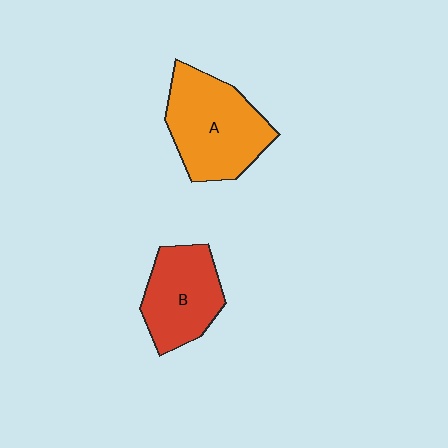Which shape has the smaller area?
Shape B (red).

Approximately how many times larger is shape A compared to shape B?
Approximately 1.3 times.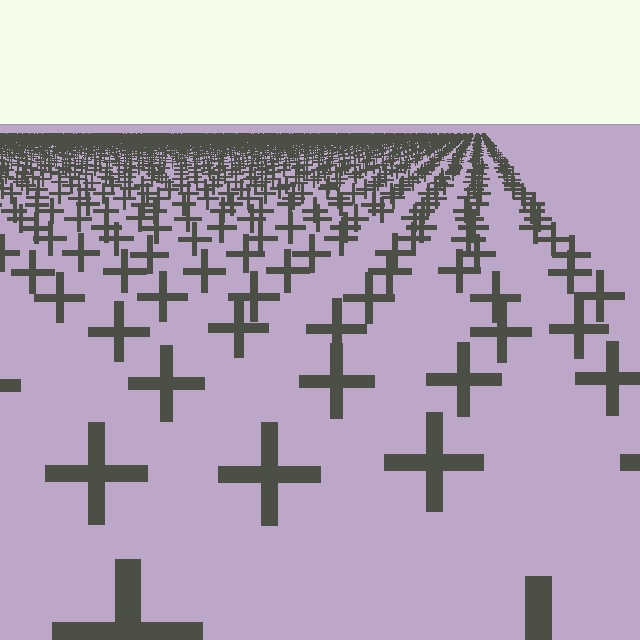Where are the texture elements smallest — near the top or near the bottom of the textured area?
Near the top.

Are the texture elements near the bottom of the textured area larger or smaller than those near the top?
Larger. Near the bottom, elements are closer to the viewer and appear at a bigger on-screen size.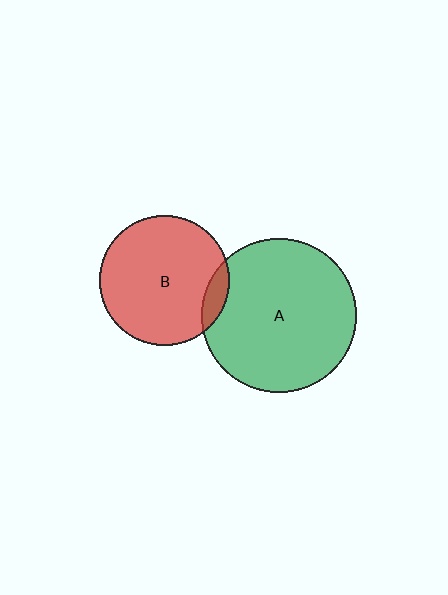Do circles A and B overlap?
Yes.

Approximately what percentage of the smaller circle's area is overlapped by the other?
Approximately 10%.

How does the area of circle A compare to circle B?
Approximately 1.4 times.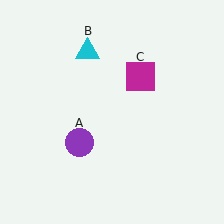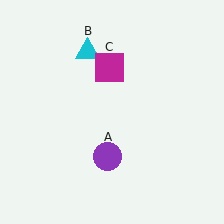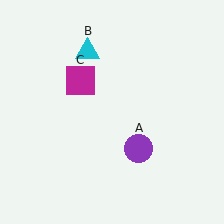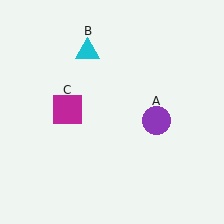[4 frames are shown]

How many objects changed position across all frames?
2 objects changed position: purple circle (object A), magenta square (object C).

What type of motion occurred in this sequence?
The purple circle (object A), magenta square (object C) rotated counterclockwise around the center of the scene.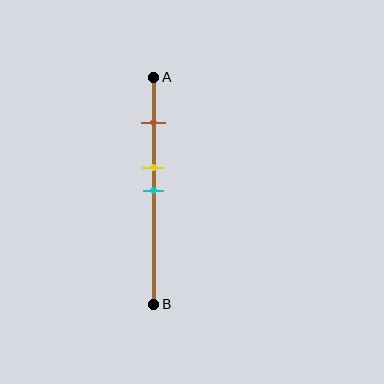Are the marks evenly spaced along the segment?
No, the marks are not evenly spaced.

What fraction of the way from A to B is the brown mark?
The brown mark is approximately 20% (0.2) of the way from A to B.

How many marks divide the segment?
There are 3 marks dividing the segment.